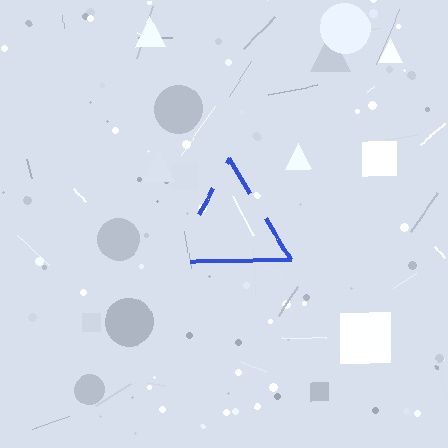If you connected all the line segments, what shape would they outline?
They would outline a triangle.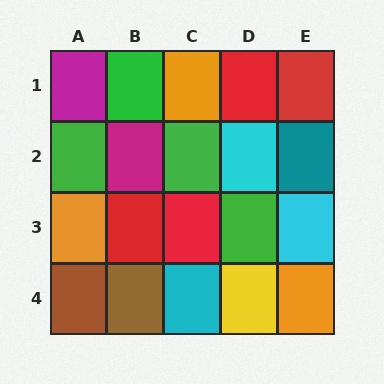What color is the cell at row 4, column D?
Yellow.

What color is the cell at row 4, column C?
Cyan.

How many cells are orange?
3 cells are orange.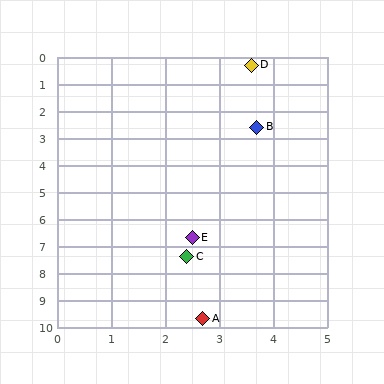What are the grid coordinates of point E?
Point E is at approximately (2.5, 6.7).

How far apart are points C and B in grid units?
Points C and B are about 5.0 grid units apart.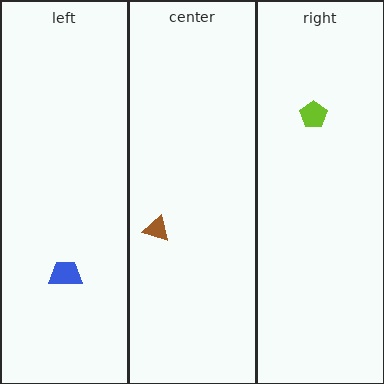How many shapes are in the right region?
1.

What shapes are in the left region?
The blue trapezoid.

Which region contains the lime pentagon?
The right region.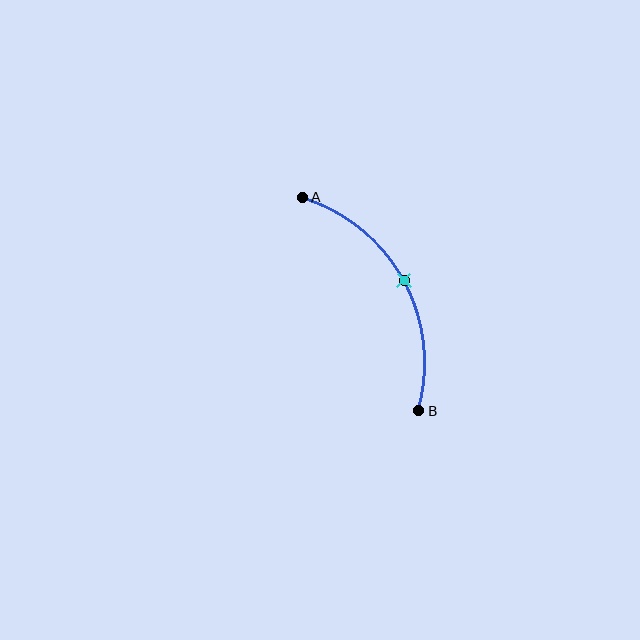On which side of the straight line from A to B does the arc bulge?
The arc bulges to the right of the straight line connecting A and B.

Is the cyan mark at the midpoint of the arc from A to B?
Yes. The cyan mark lies on the arc at equal arc-length from both A and B — it is the arc midpoint.